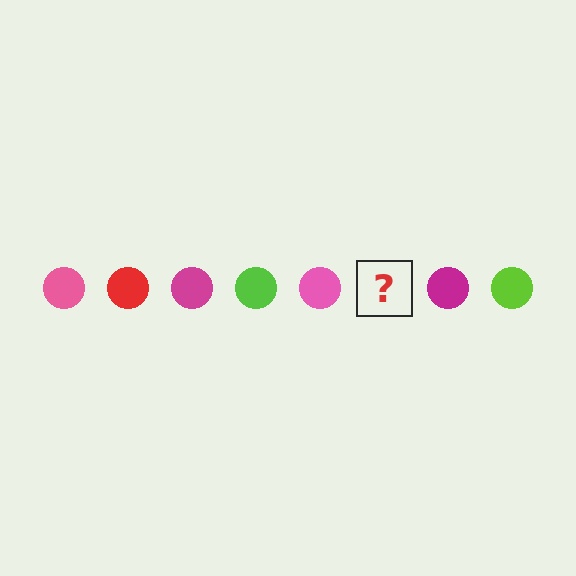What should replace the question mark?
The question mark should be replaced with a red circle.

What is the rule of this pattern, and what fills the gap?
The rule is that the pattern cycles through pink, red, magenta, lime circles. The gap should be filled with a red circle.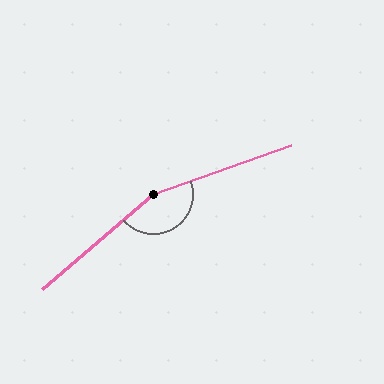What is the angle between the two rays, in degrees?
Approximately 159 degrees.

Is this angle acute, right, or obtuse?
It is obtuse.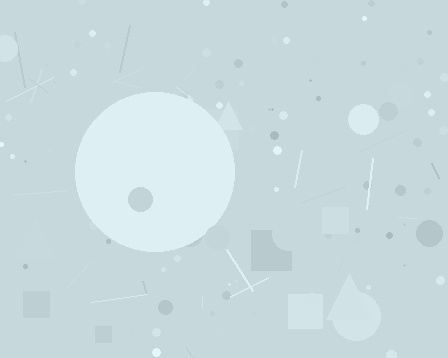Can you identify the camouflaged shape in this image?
The camouflaged shape is a circle.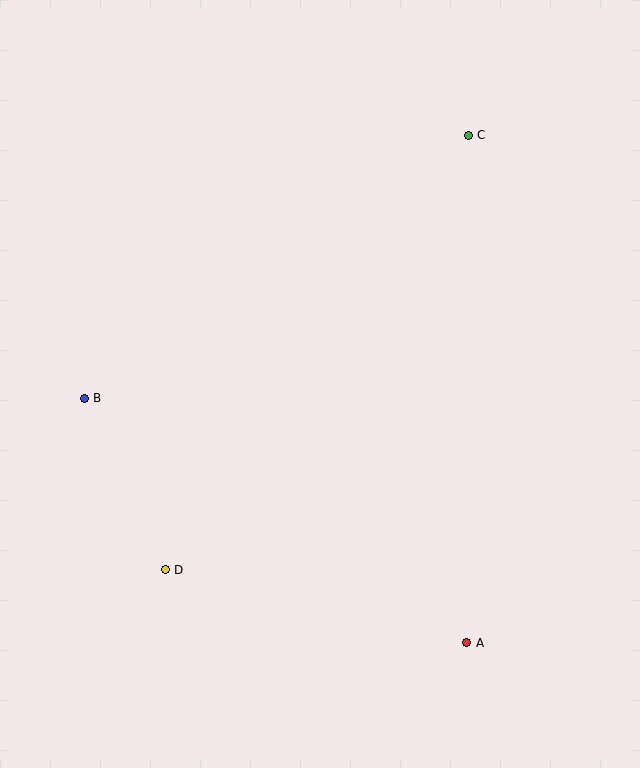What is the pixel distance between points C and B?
The distance between C and B is 465 pixels.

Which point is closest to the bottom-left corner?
Point D is closest to the bottom-left corner.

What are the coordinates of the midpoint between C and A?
The midpoint between C and A is at (467, 389).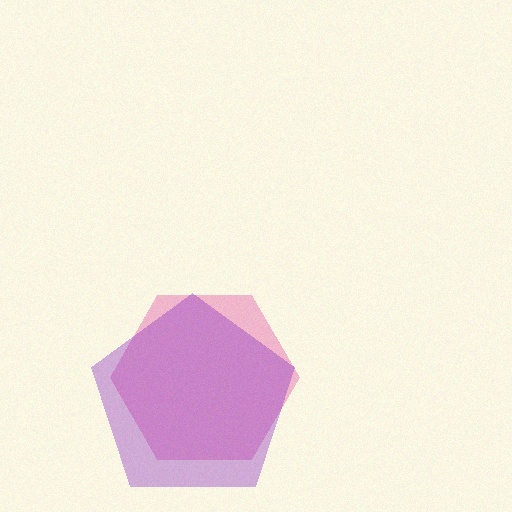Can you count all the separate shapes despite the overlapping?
Yes, there are 2 separate shapes.